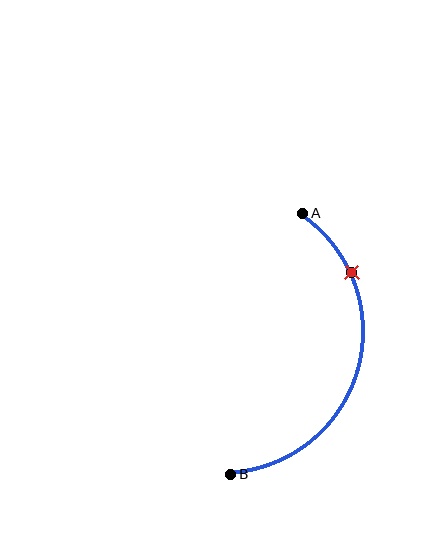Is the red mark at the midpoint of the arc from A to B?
No. The red mark lies on the arc but is closer to endpoint A. The arc midpoint would be at the point on the curve equidistant along the arc from both A and B.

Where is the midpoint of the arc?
The arc midpoint is the point on the curve farthest from the straight line joining A and B. It sits to the right of that line.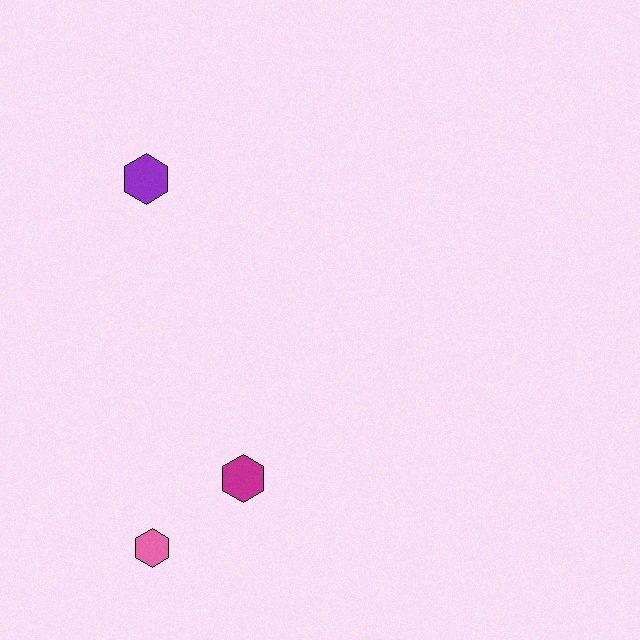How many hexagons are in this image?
There are 3 hexagons.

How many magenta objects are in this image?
There is 1 magenta object.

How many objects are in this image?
There are 3 objects.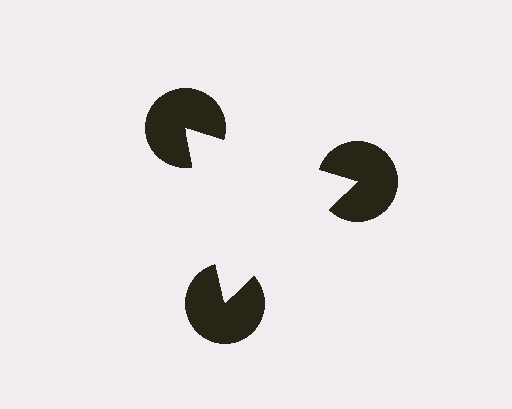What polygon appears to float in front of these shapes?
An illusory triangle — its edges are inferred from the aligned wedge cuts in the pac-man discs, not physically drawn.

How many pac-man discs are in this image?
There are 3 — one at each vertex of the illusory triangle.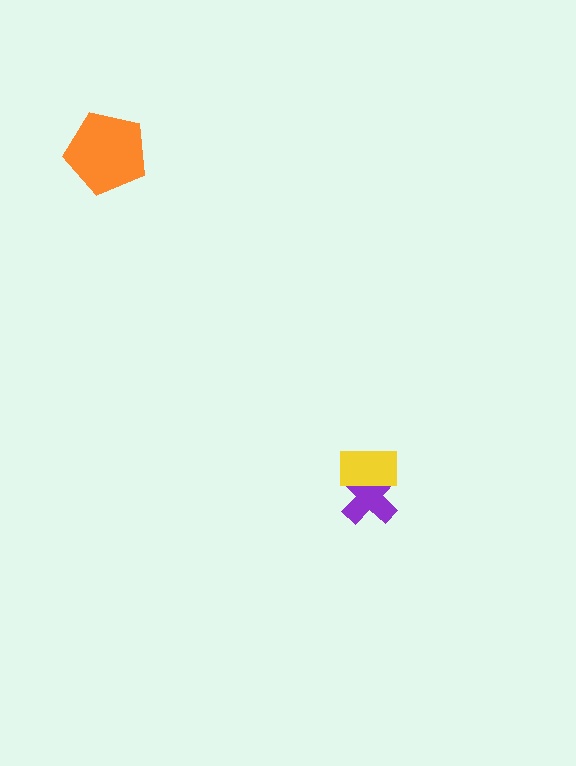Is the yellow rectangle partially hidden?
No, no other shape covers it.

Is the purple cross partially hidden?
Yes, it is partially covered by another shape.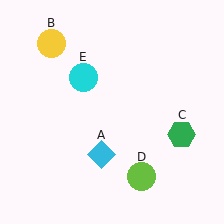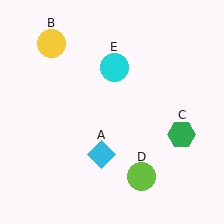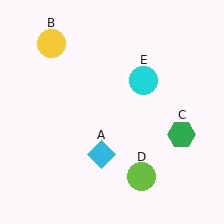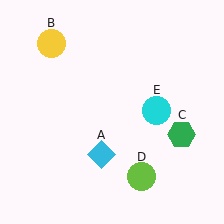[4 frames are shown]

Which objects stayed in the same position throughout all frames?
Cyan diamond (object A) and yellow circle (object B) and green hexagon (object C) and lime circle (object D) remained stationary.